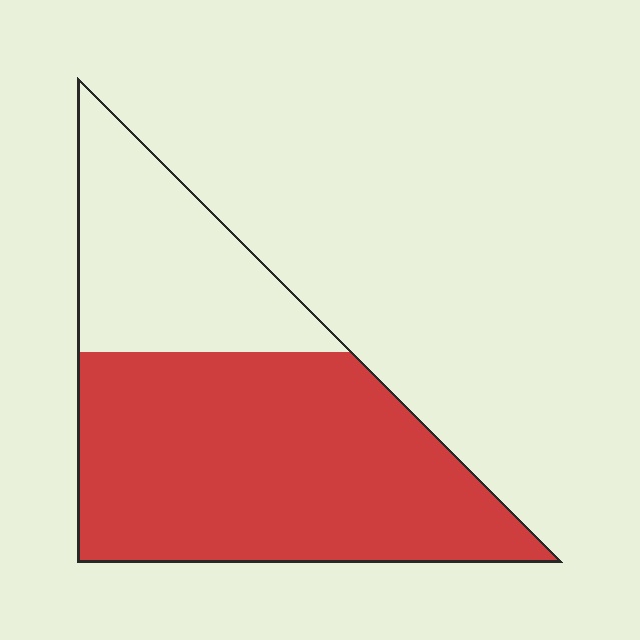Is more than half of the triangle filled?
Yes.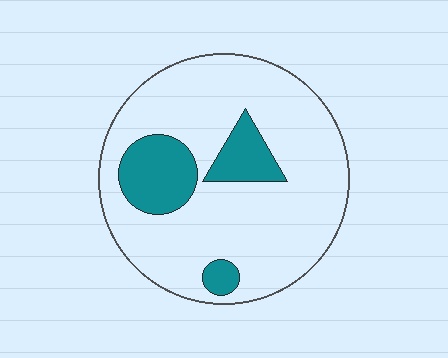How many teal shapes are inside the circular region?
3.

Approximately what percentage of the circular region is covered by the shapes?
Approximately 20%.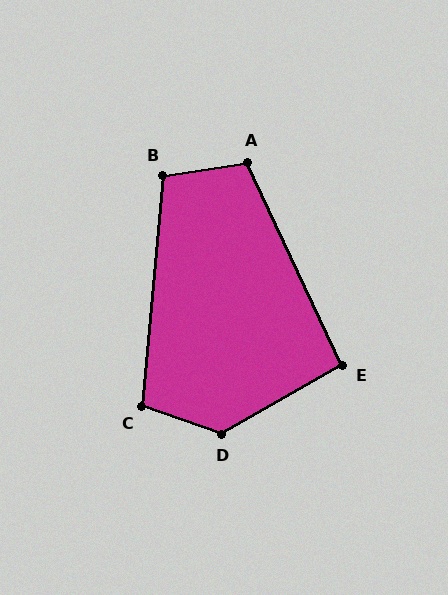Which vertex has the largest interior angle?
D, at approximately 131 degrees.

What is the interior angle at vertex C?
Approximately 104 degrees (obtuse).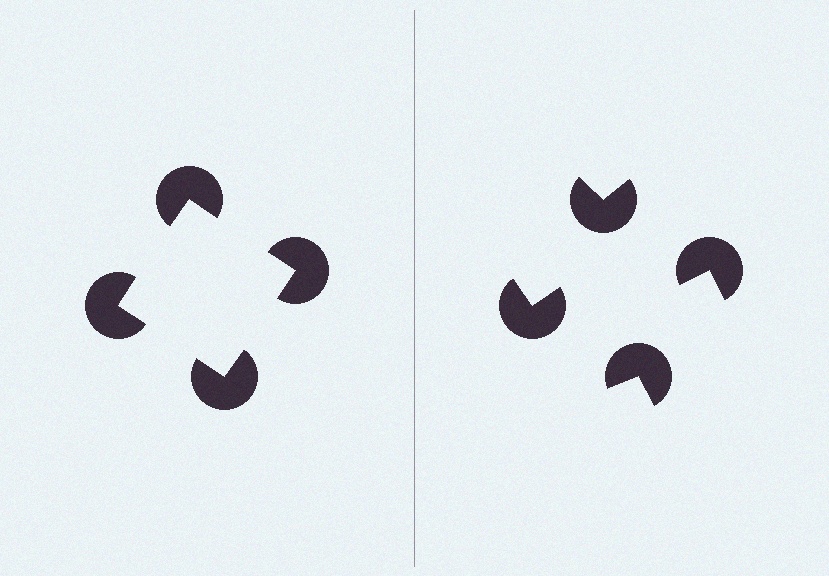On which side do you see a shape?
An illusory square appears on the left side. On the right side the wedge cuts are rotated, so no coherent shape forms.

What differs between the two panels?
The pac-man discs are positioned identically on both sides; only the wedge orientations differ. On the left they align to a square; on the right they are misaligned.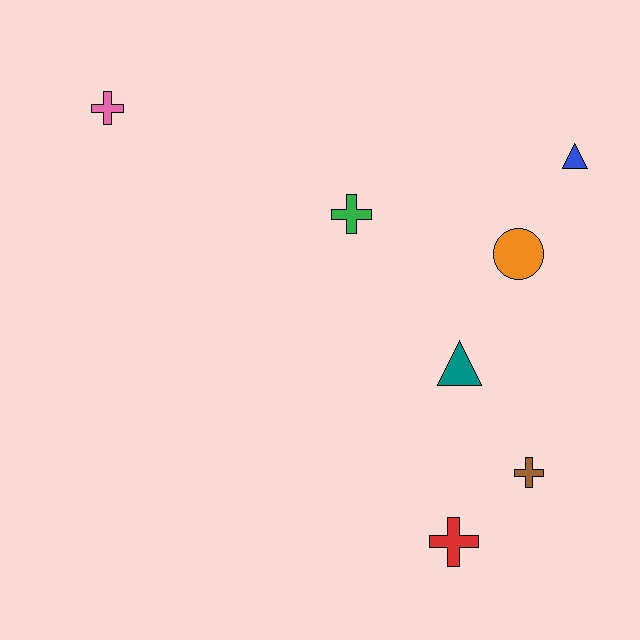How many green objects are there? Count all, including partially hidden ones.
There is 1 green object.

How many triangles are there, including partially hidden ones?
There are 2 triangles.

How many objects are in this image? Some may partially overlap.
There are 7 objects.